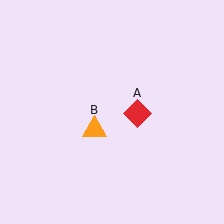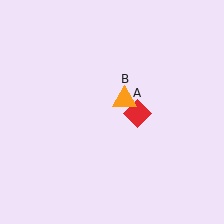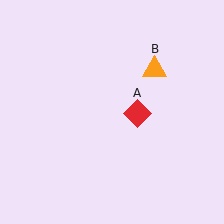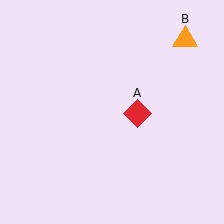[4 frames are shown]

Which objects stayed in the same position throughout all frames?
Red diamond (object A) remained stationary.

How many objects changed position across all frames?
1 object changed position: orange triangle (object B).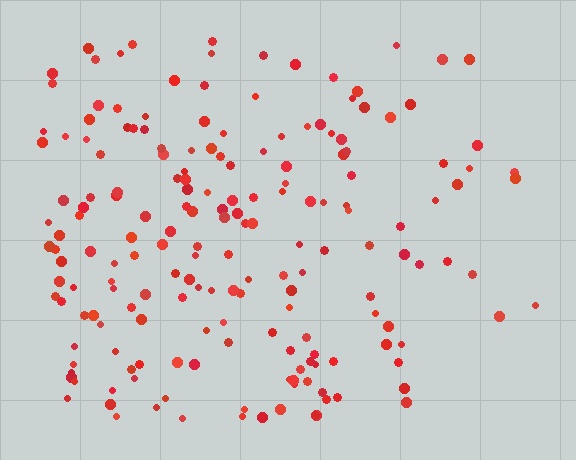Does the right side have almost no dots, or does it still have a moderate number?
Still a moderate number, just noticeably fewer than the left.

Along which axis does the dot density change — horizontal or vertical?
Horizontal.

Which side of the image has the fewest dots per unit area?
The right.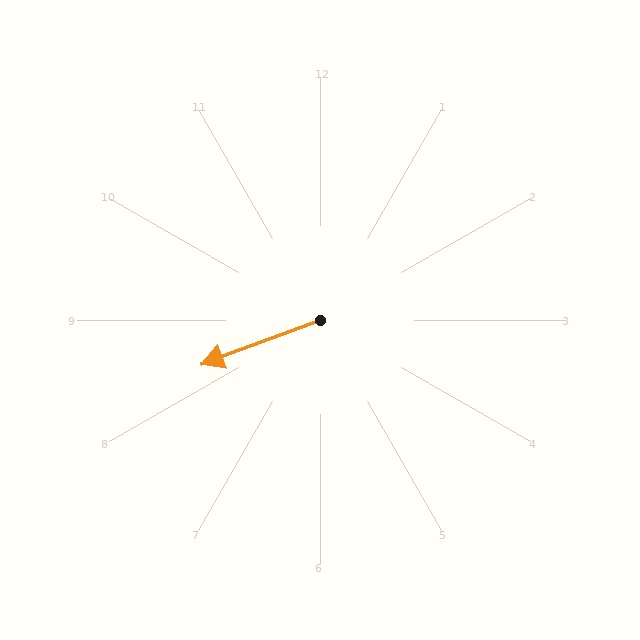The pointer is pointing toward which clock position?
Roughly 8 o'clock.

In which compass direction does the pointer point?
West.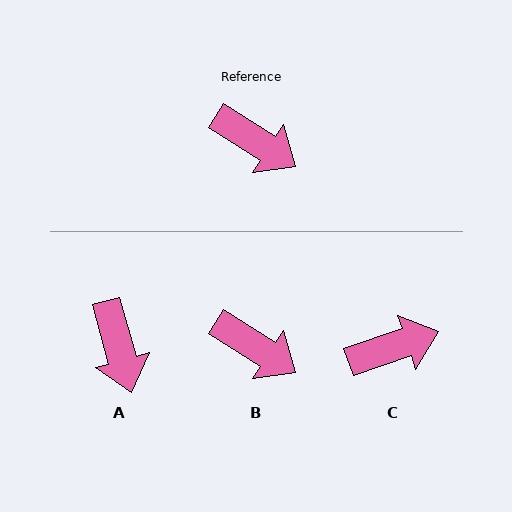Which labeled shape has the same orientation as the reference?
B.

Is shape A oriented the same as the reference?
No, it is off by about 42 degrees.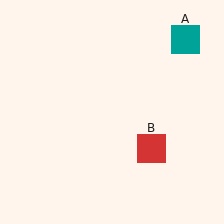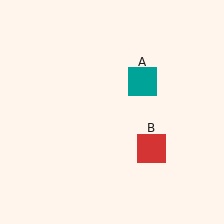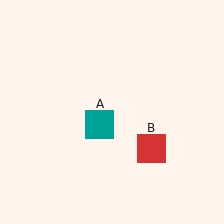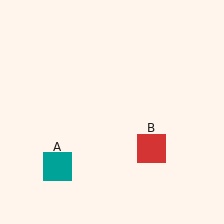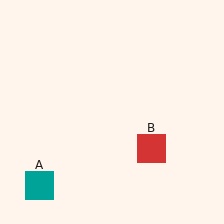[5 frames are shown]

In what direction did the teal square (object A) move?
The teal square (object A) moved down and to the left.